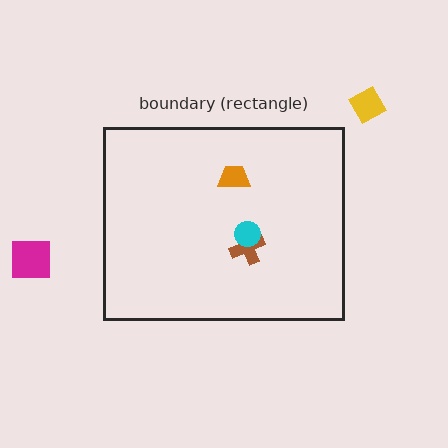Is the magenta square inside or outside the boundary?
Outside.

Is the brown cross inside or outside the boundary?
Inside.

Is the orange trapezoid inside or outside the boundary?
Inside.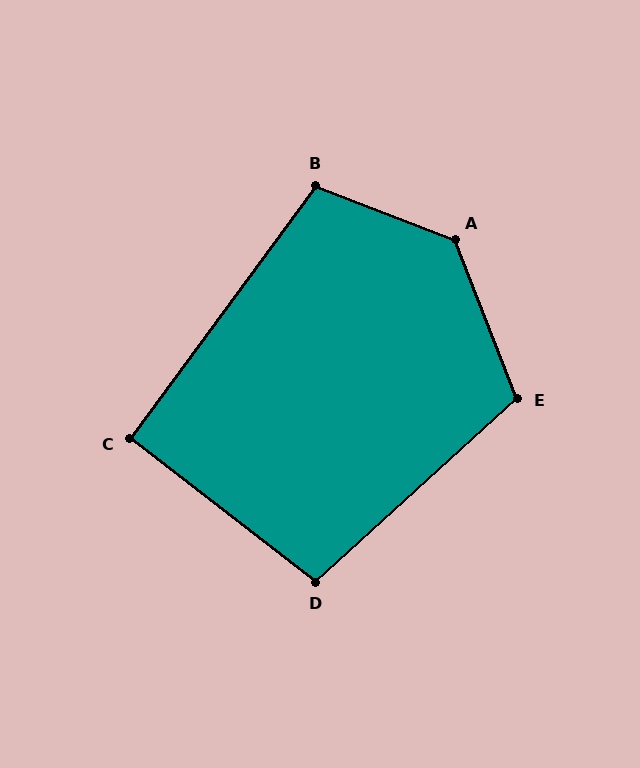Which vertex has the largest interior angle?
A, at approximately 132 degrees.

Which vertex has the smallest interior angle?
C, at approximately 91 degrees.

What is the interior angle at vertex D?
Approximately 100 degrees (obtuse).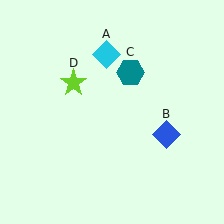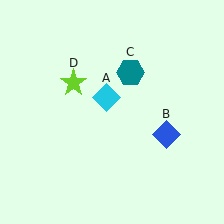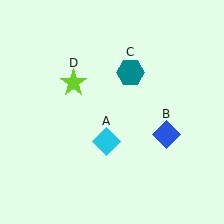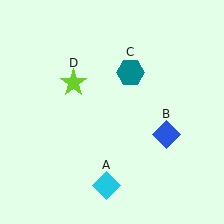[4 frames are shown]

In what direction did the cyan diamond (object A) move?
The cyan diamond (object A) moved down.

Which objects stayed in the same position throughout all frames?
Blue diamond (object B) and teal hexagon (object C) and lime star (object D) remained stationary.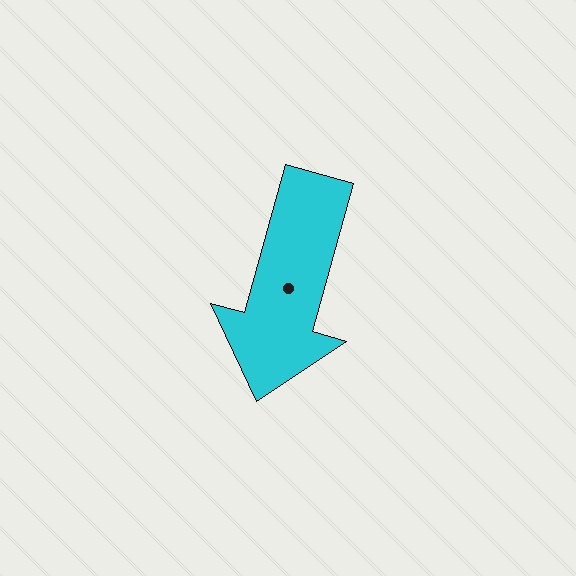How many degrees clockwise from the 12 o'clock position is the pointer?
Approximately 195 degrees.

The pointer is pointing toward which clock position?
Roughly 7 o'clock.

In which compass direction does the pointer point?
South.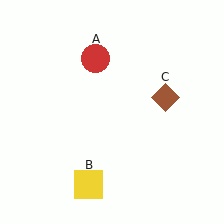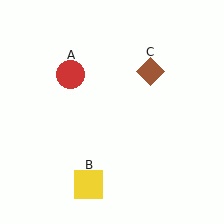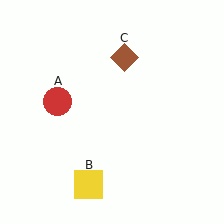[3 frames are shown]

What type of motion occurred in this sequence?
The red circle (object A), brown diamond (object C) rotated counterclockwise around the center of the scene.